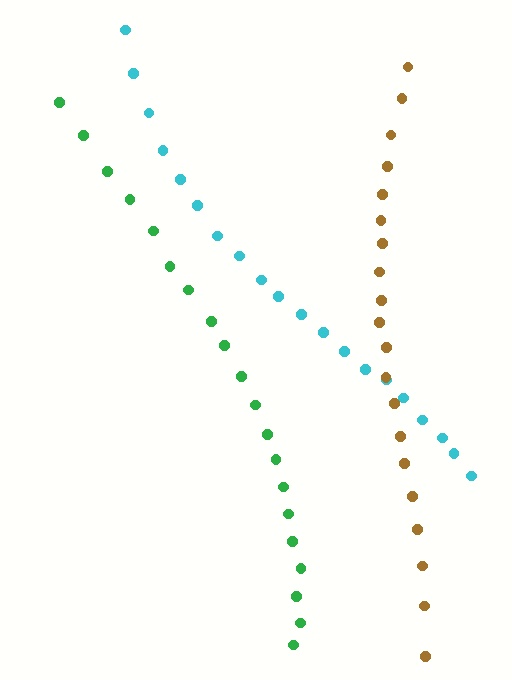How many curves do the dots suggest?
There are 3 distinct paths.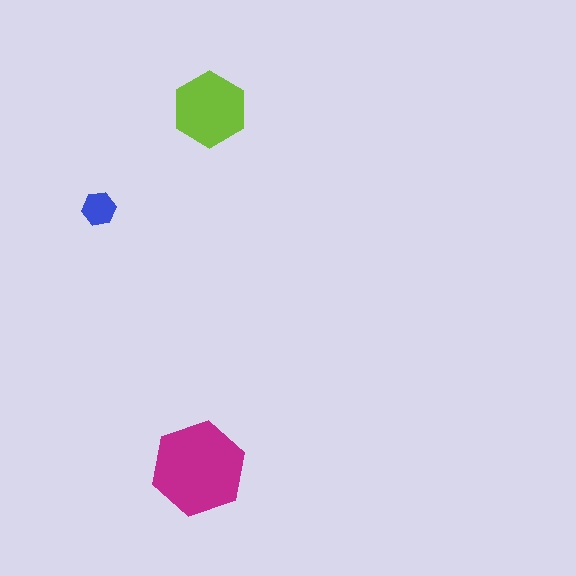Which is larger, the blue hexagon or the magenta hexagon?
The magenta one.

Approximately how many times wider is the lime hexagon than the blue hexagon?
About 2 times wider.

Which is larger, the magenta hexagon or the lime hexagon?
The magenta one.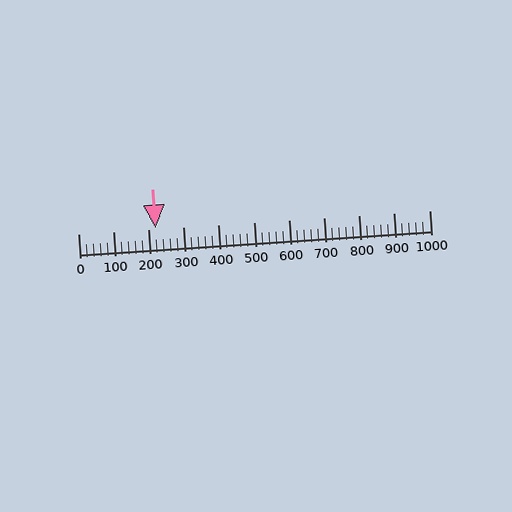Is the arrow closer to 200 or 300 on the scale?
The arrow is closer to 200.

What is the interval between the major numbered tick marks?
The major tick marks are spaced 100 units apart.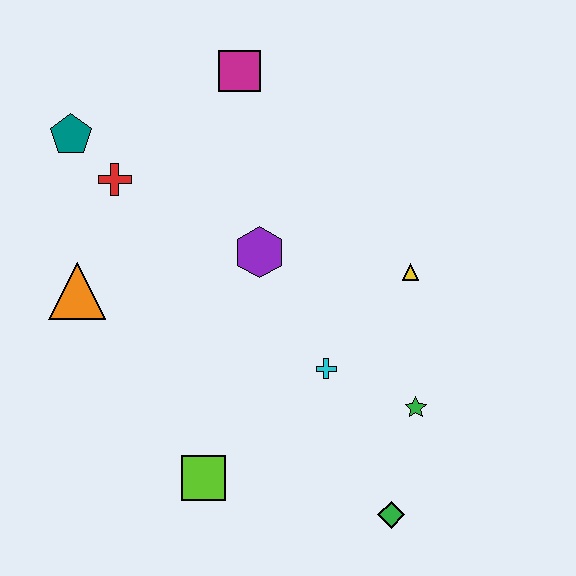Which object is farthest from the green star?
The teal pentagon is farthest from the green star.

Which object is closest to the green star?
The cyan cross is closest to the green star.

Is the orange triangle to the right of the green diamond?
No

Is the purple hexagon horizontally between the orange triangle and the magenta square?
No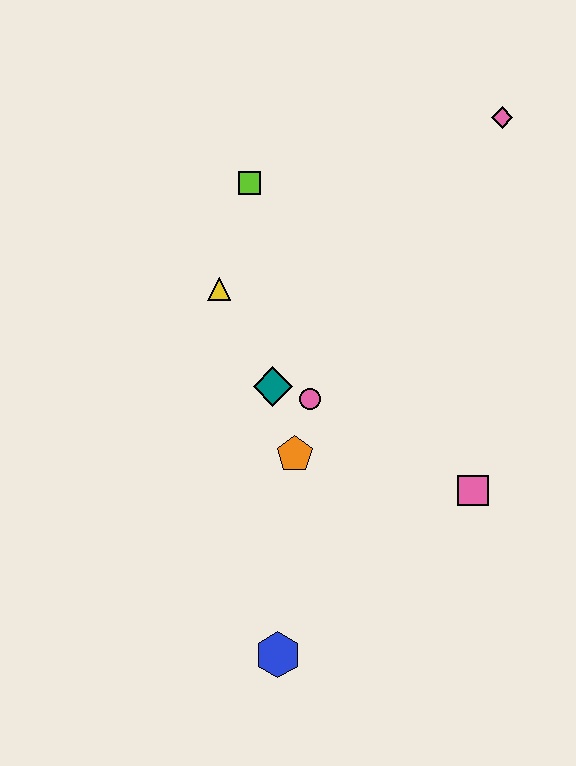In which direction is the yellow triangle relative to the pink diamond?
The yellow triangle is to the left of the pink diamond.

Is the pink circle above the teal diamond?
No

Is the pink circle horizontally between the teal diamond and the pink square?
Yes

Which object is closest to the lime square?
The yellow triangle is closest to the lime square.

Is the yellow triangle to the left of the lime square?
Yes